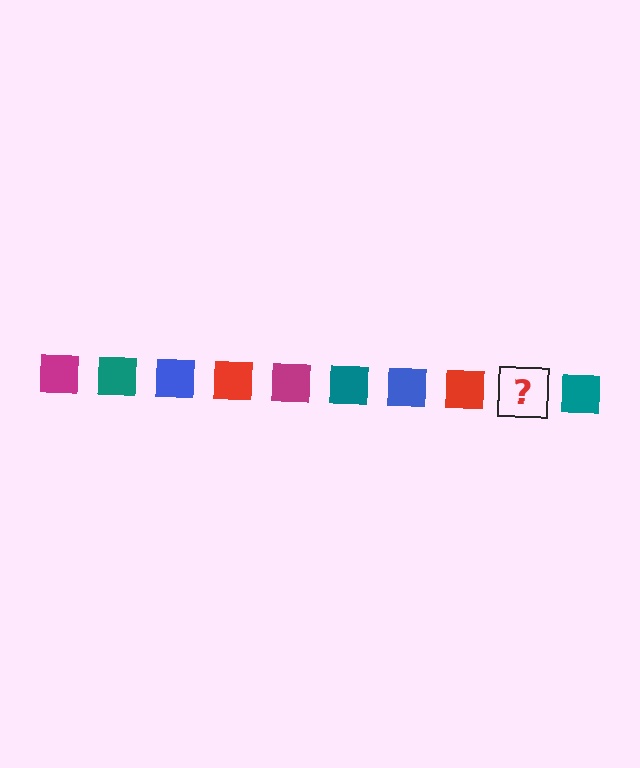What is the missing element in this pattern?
The missing element is a magenta square.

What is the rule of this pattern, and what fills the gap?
The rule is that the pattern cycles through magenta, teal, blue, red squares. The gap should be filled with a magenta square.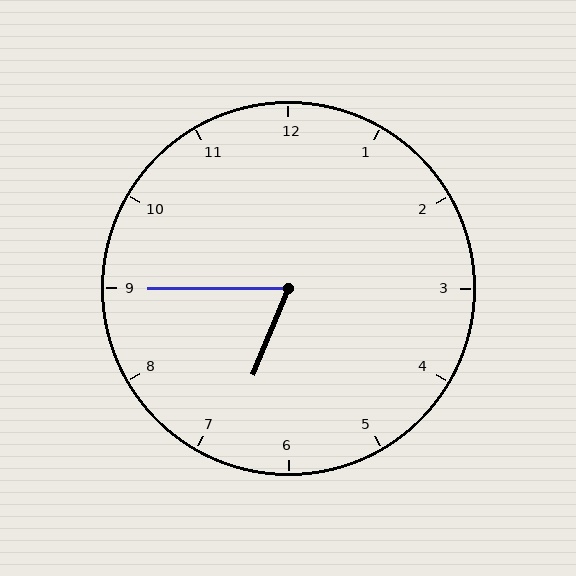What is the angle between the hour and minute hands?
Approximately 68 degrees.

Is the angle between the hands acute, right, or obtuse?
It is acute.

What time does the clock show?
6:45.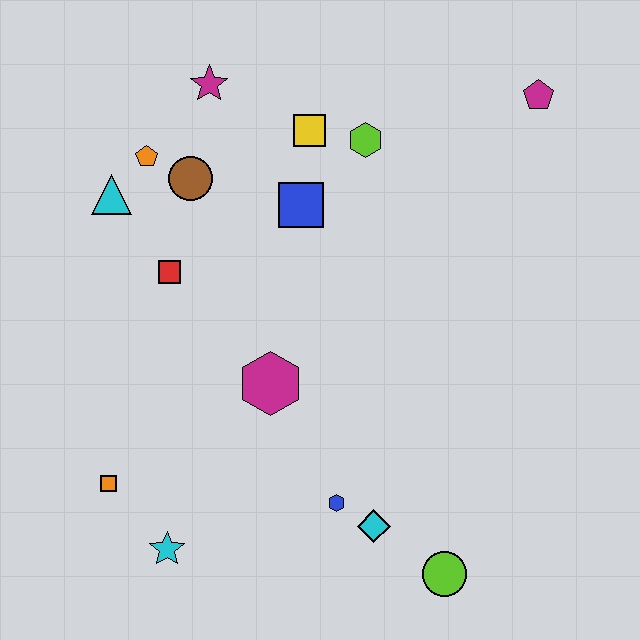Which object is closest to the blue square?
The yellow square is closest to the blue square.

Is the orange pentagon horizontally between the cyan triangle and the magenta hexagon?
Yes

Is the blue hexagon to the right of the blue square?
Yes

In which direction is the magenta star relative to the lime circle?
The magenta star is above the lime circle.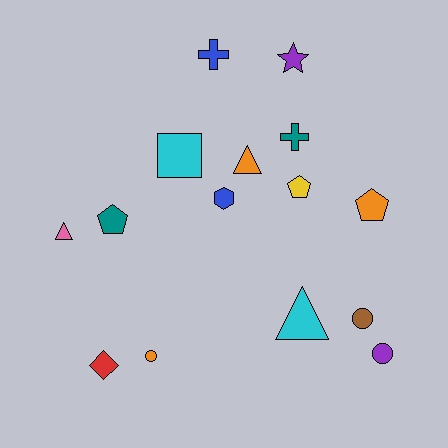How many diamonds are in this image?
There is 1 diamond.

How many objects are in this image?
There are 15 objects.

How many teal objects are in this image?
There are 2 teal objects.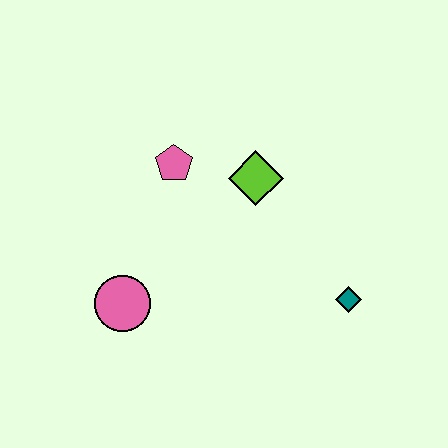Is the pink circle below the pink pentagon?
Yes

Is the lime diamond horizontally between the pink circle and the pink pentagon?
No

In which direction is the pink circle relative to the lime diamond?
The pink circle is to the left of the lime diamond.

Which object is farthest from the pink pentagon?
The teal diamond is farthest from the pink pentagon.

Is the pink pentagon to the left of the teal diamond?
Yes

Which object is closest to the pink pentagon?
The lime diamond is closest to the pink pentagon.